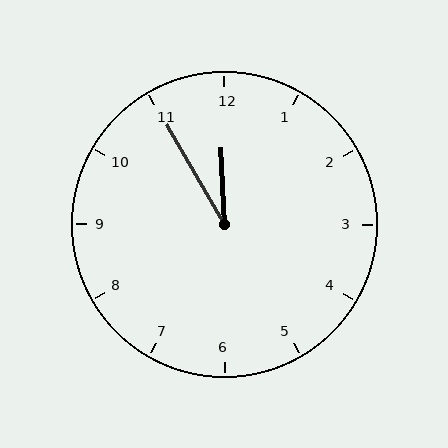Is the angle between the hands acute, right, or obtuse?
It is acute.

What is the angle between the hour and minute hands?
Approximately 28 degrees.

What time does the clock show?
11:55.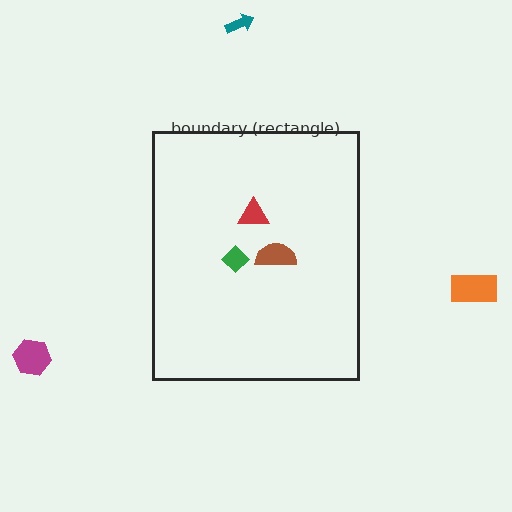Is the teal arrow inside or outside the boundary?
Outside.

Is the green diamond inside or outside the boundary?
Inside.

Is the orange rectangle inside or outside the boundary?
Outside.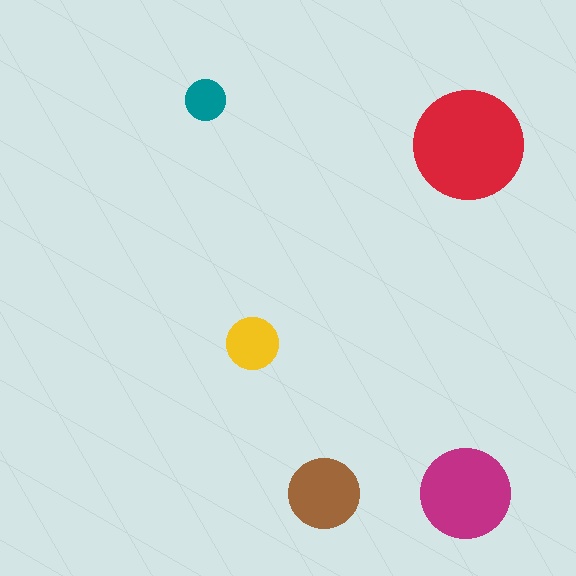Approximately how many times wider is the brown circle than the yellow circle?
About 1.5 times wider.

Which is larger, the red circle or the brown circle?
The red one.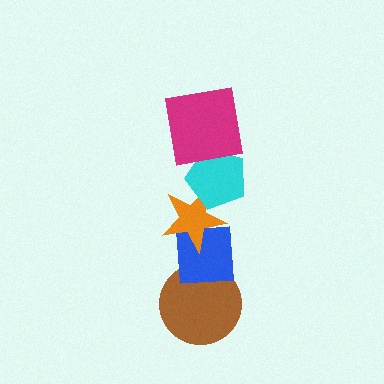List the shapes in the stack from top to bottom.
From top to bottom: the magenta square, the cyan pentagon, the orange star, the blue square, the brown circle.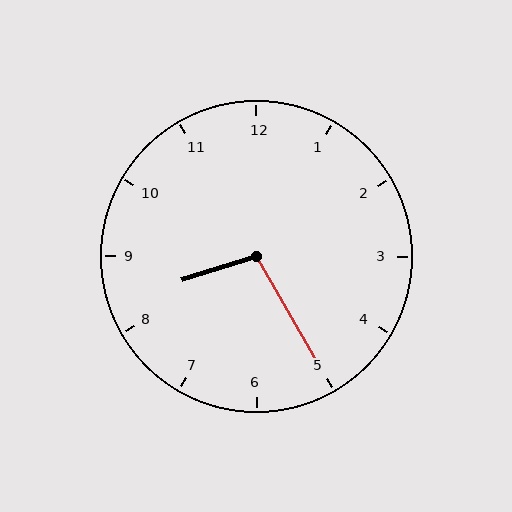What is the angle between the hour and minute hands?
Approximately 102 degrees.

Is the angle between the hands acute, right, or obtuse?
It is obtuse.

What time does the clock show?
8:25.